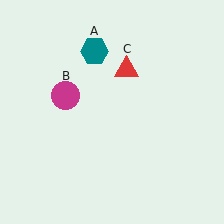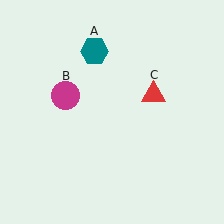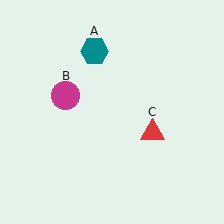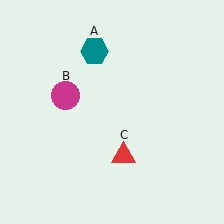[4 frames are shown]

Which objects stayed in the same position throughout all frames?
Teal hexagon (object A) and magenta circle (object B) remained stationary.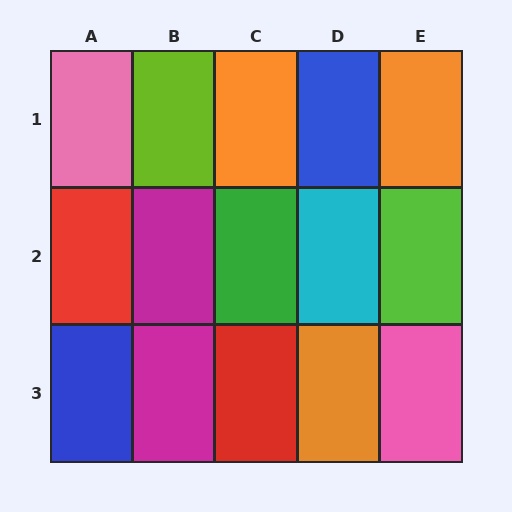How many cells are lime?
2 cells are lime.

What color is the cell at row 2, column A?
Red.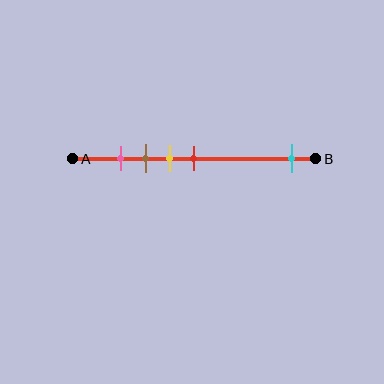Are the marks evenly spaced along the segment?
No, the marks are not evenly spaced.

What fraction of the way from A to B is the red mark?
The red mark is approximately 50% (0.5) of the way from A to B.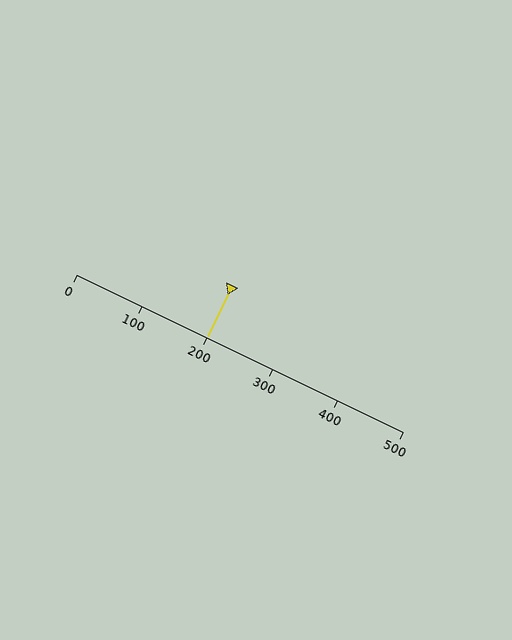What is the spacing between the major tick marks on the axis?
The major ticks are spaced 100 apart.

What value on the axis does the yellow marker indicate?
The marker indicates approximately 200.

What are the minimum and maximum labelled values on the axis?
The axis runs from 0 to 500.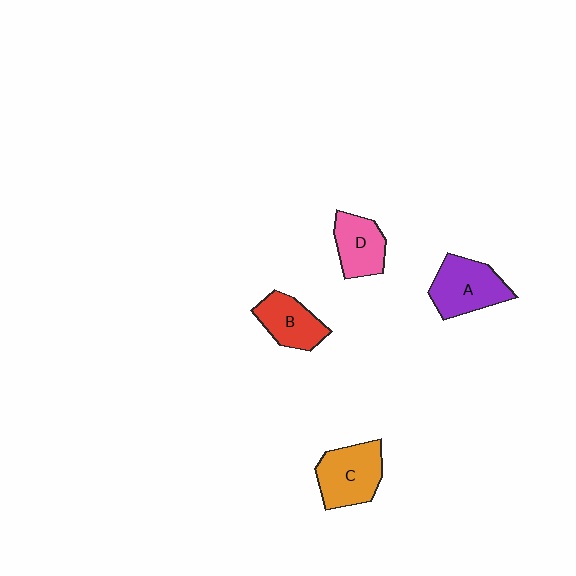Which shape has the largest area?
Shape A (purple).